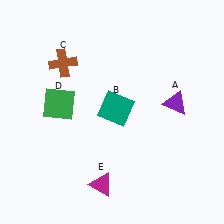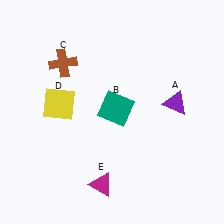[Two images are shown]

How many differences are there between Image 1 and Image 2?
There is 1 difference between the two images.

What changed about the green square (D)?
In Image 1, D is green. In Image 2, it changed to yellow.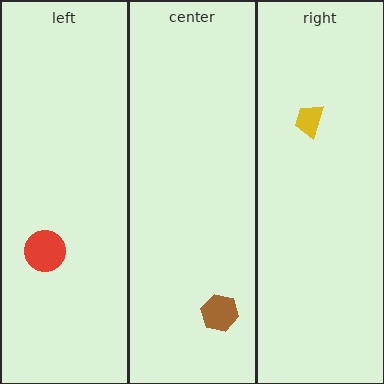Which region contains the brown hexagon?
The center region.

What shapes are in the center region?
The brown hexagon.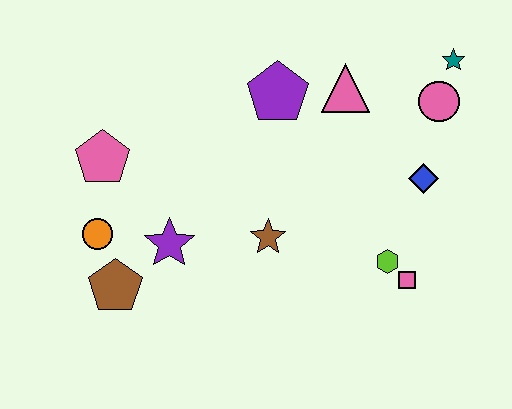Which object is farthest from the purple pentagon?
The brown pentagon is farthest from the purple pentagon.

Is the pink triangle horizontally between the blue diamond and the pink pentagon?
Yes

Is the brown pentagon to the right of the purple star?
No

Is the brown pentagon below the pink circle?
Yes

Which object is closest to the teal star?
The pink circle is closest to the teal star.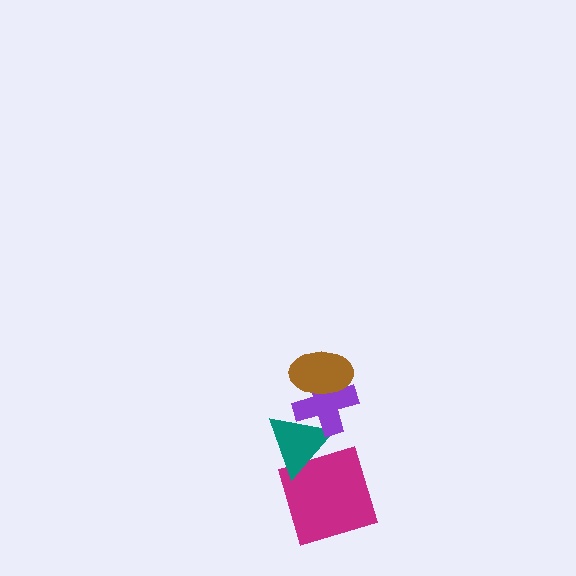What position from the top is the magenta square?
The magenta square is 4th from the top.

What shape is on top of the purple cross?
The brown ellipse is on top of the purple cross.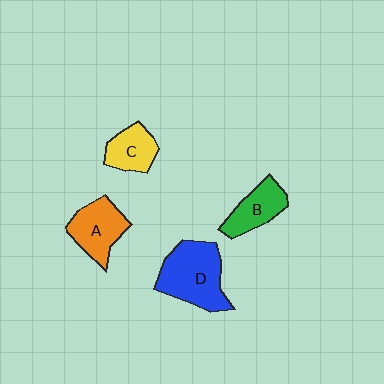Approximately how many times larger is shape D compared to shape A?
Approximately 1.4 times.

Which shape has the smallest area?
Shape C (yellow).